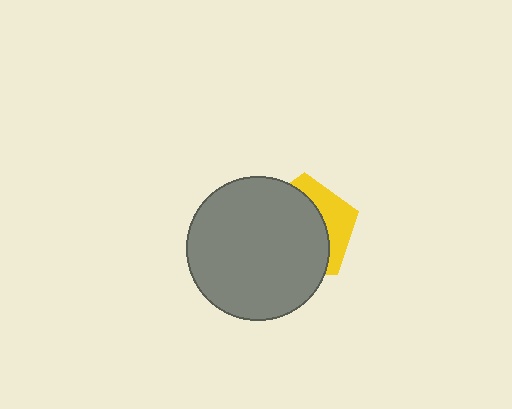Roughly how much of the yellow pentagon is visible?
A small part of it is visible (roughly 31%).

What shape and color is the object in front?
The object in front is a gray circle.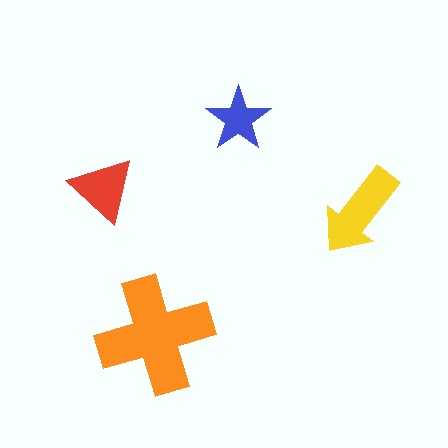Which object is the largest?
The orange cross.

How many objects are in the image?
There are 4 objects in the image.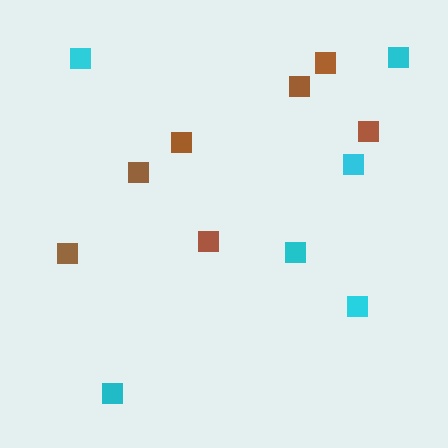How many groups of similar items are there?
There are 2 groups: one group of cyan squares (6) and one group of brown squares (7).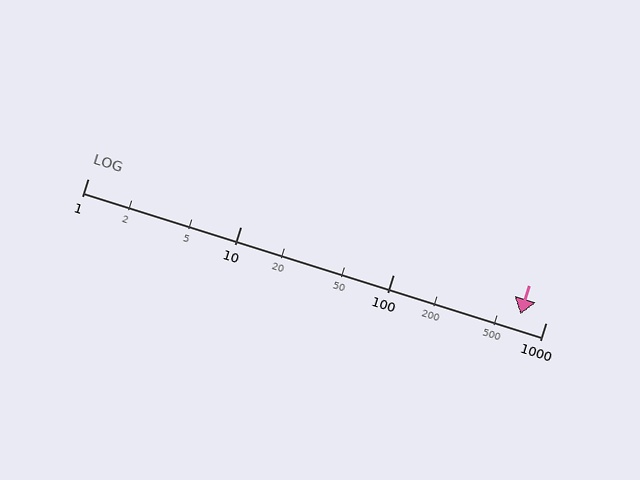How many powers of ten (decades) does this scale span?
The scale spans 3 decades, from 1 to 1000.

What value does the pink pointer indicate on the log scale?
The pointer indicates approximately 680.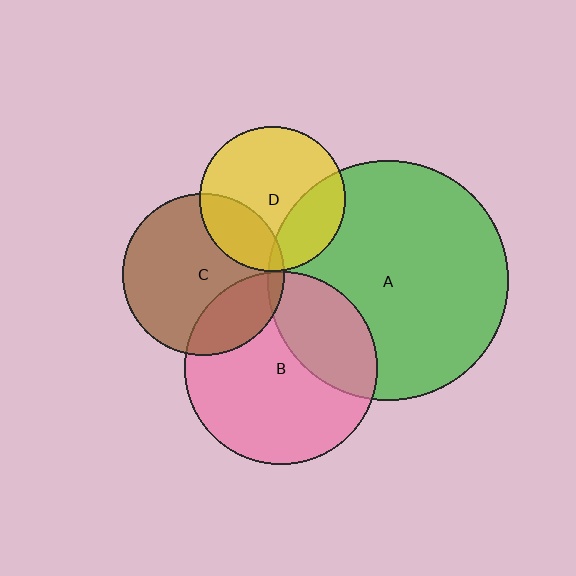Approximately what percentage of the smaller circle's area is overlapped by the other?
Approximately 25%.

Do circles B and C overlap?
Yes.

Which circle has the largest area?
Circle A (green).